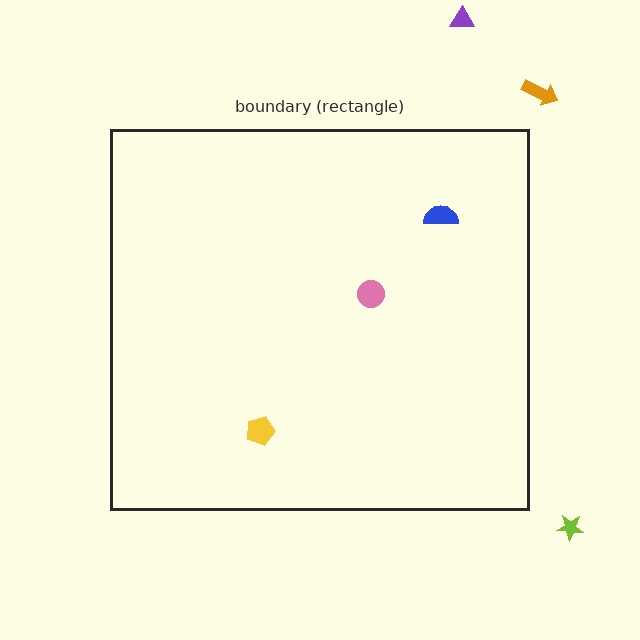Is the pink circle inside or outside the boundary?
Inside.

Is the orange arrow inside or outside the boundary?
Outside.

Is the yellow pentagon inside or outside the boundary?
Inside.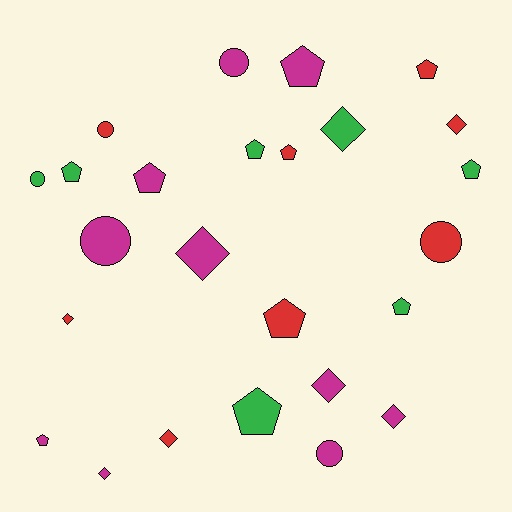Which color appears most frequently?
Magenta, with 10 objects.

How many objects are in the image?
There are 25 objects.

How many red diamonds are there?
There are 3 red diamonds.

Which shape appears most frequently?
Pentagon, with 11 objects.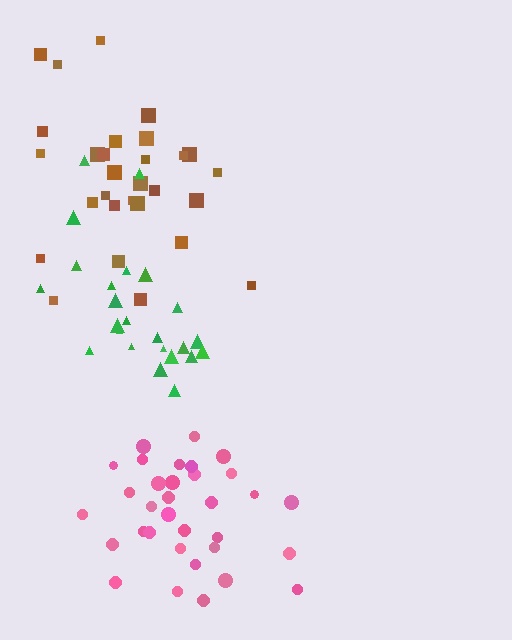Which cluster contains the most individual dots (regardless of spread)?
Pink (33).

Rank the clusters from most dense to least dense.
pink, green, brown.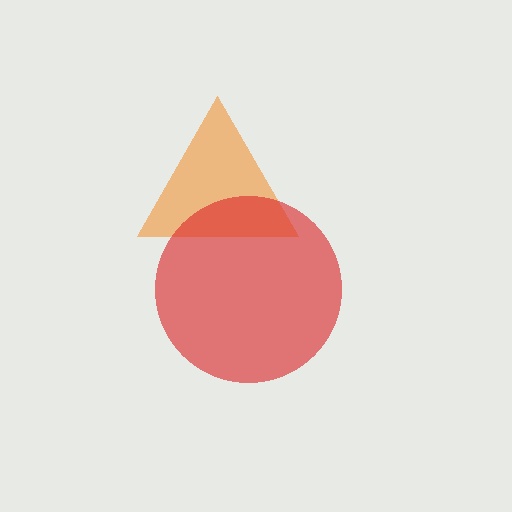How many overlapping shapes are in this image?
There are 2 overlapping shapes in the image.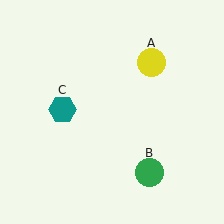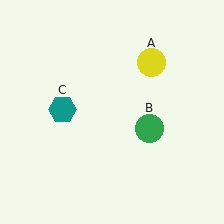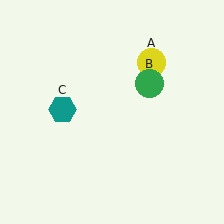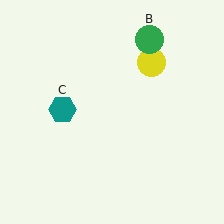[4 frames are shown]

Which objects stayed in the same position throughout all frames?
Yellow circle (object A) and teal hexagon (object C) remained stationary.